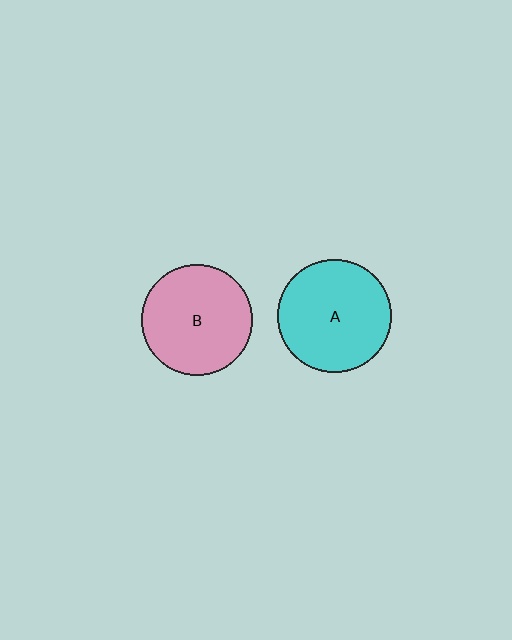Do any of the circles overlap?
No, none of the circles overlap.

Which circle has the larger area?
Circle A (cyan).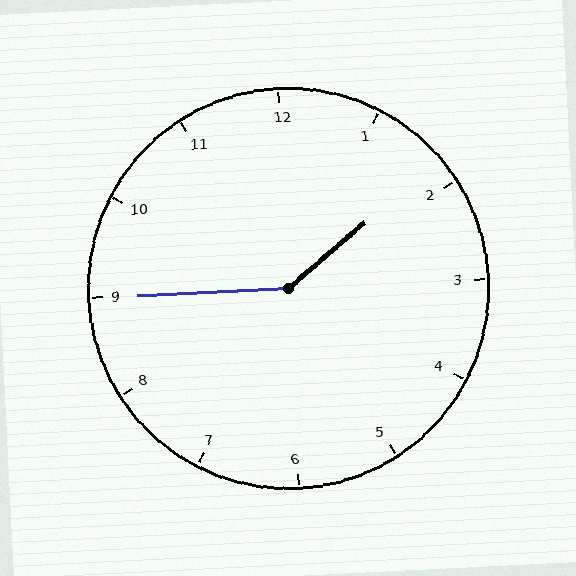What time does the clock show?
1:45.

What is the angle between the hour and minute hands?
Approximately 142 degrees.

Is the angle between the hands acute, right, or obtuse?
It is obtuse.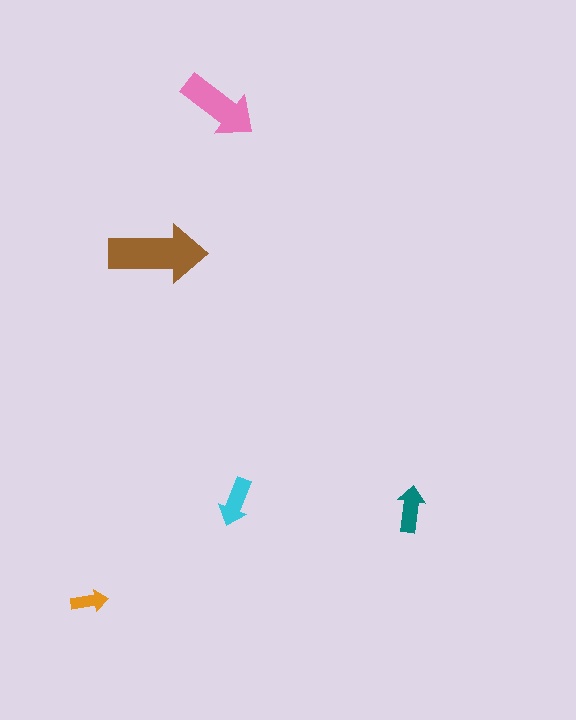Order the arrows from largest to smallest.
the brown one, the pink one, the cyan one, the teal one, the orange one.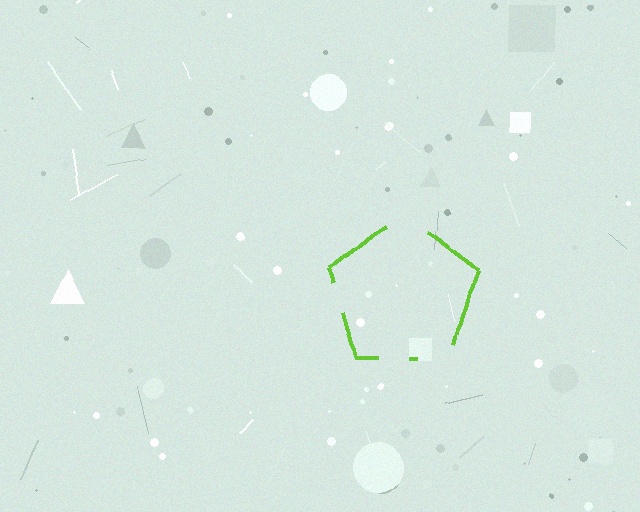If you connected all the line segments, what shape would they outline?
They would outline a pentagon.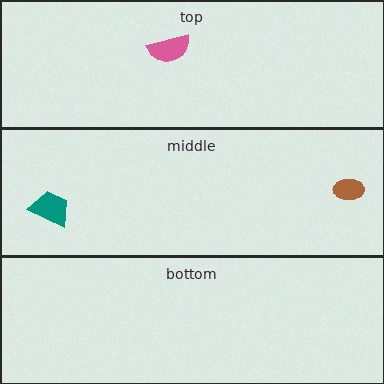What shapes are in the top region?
The pink semicircle.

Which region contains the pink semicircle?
The top region.